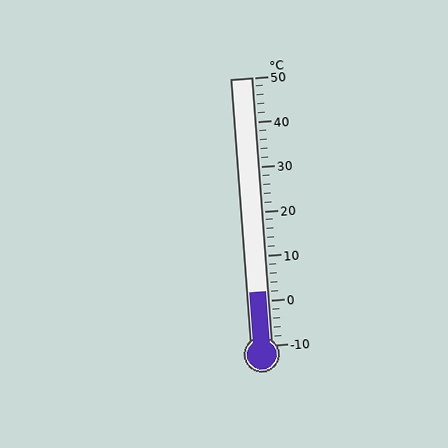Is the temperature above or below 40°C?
The temperature is below 40°C.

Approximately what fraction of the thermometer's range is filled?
The thermometer is filled to approximately 20% of its range.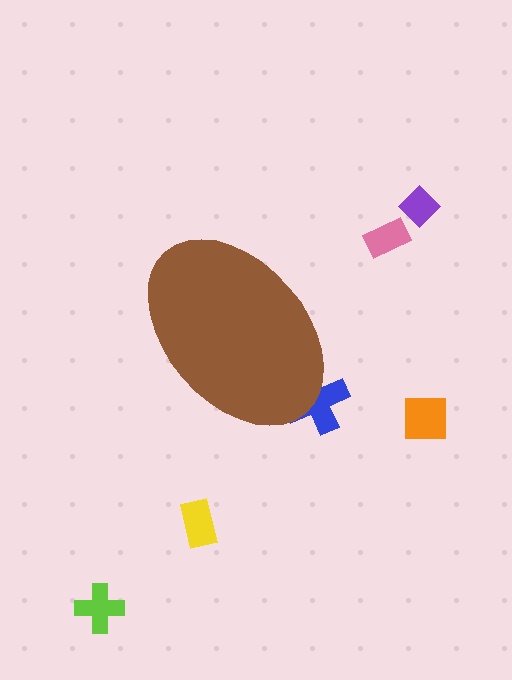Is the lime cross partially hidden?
No, the lime cross is fully visible.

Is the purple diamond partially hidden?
No, the purple diamond is fully visible.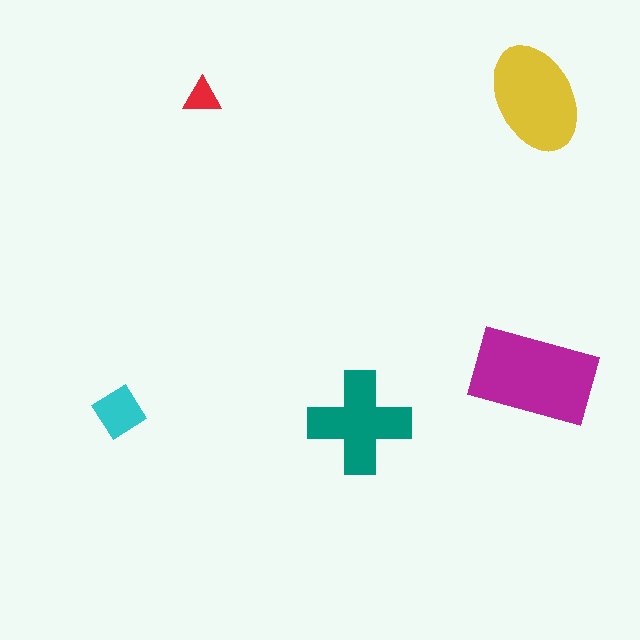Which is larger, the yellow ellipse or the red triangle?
The yellow ellipse.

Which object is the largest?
The magenta rectangle.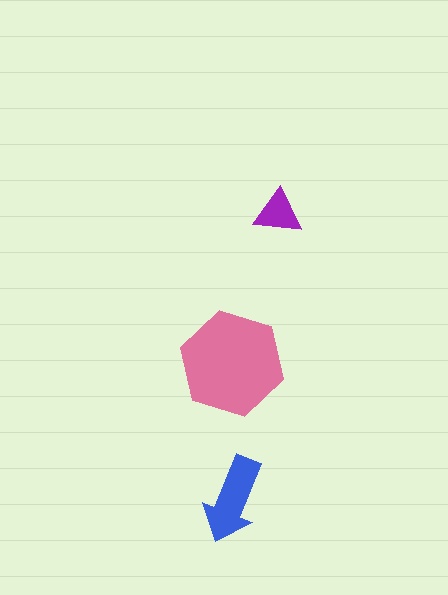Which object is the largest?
The pink hexagon.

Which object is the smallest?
The purple triangle.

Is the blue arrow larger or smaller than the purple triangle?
Larger.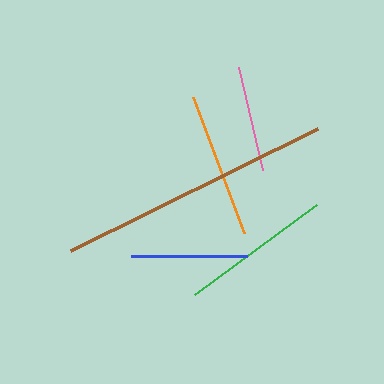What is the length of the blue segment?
The blue segment is approximately 116 pixels long.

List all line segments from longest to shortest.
From longest to shortest: brown, green, orange, blue, pink.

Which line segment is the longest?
The brown line is the longest at approximately 276 pixels.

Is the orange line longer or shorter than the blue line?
The orange line is longer than the blue line.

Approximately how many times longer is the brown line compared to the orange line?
The brown line is approximately 1.9 times the length of the orange line.